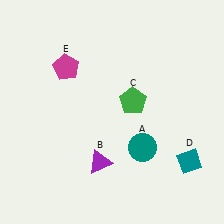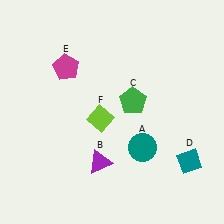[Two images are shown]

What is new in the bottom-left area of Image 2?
A lime diamond (F) was added in the bottom-left area of Image 2.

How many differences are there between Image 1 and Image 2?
There is 1 difference between the two images.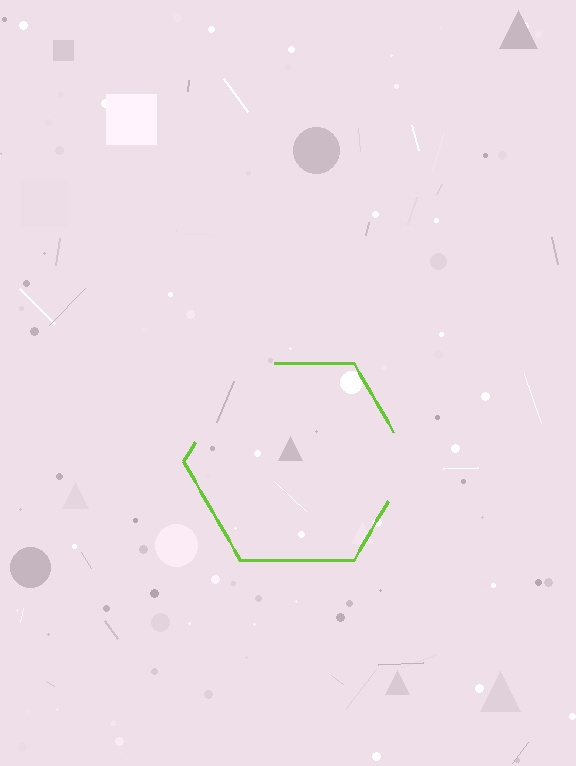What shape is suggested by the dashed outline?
The dashed outline suggests a hexagon.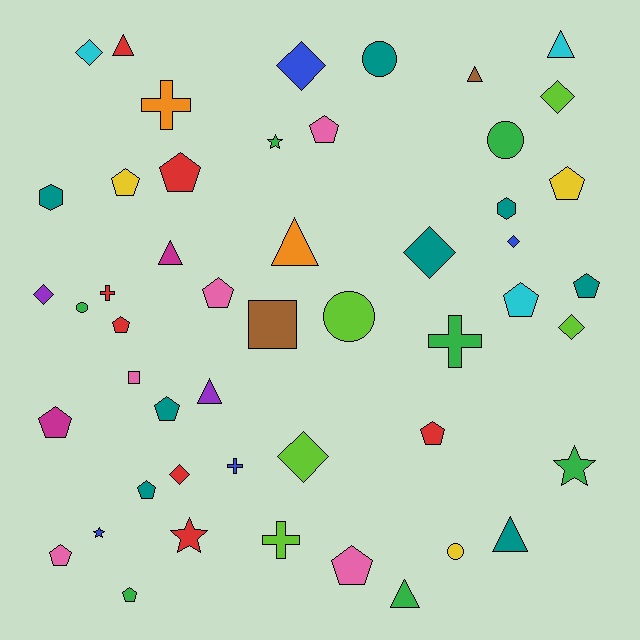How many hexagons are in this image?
There are 2 hexagons.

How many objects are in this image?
There are 50 objects.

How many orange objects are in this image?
There are 2 orange objects.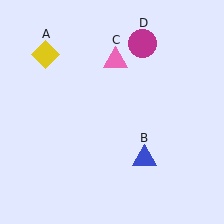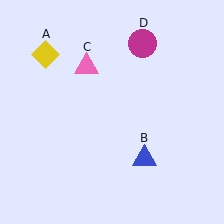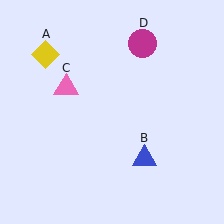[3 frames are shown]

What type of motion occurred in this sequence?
The pink triangle (object C) rotated counterclockwise around the center of the scene.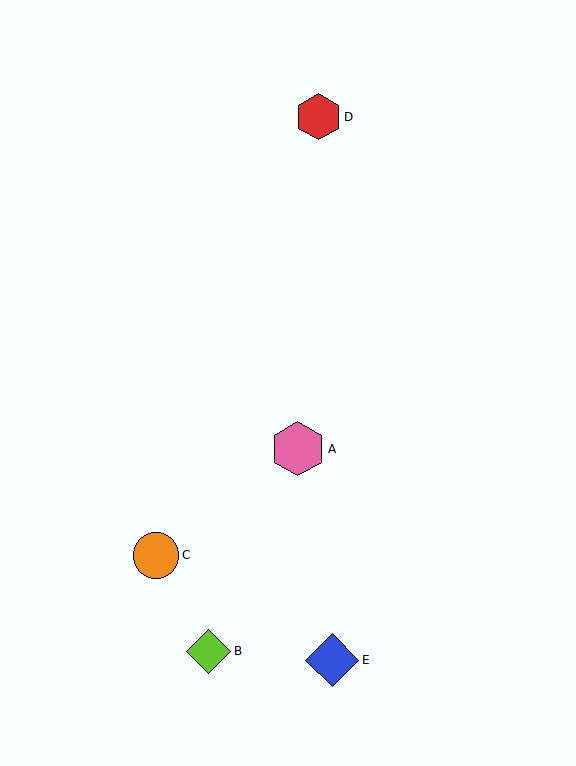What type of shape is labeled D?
Shape D is a red hexagon.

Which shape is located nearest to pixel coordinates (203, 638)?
The lime diamond (labeled B) at (209, 651) is nearest to that location.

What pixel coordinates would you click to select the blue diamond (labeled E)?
Click at (332, 660) to select the blue diamond E.